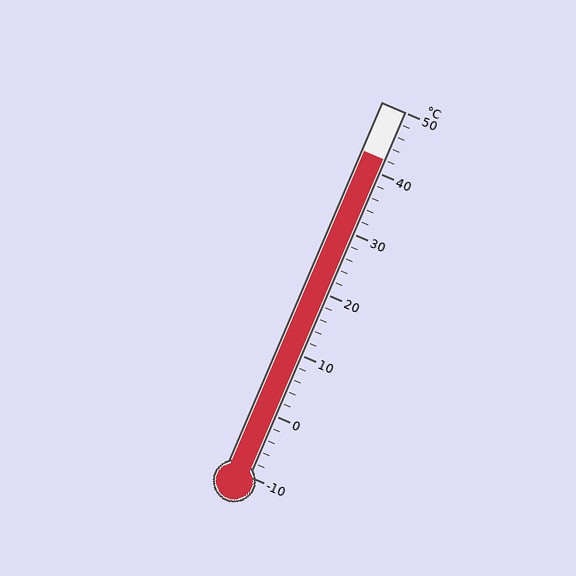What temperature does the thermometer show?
The thermometer shows approximately 42°C.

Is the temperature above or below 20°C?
The temperature is above 20°C.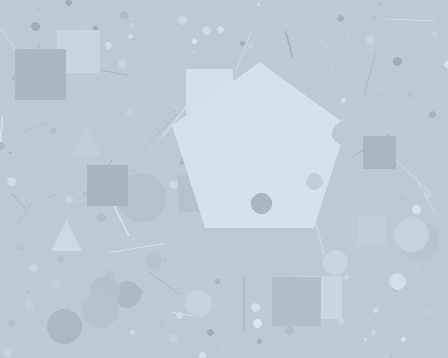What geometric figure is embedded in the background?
A pentagon is embedded in the background.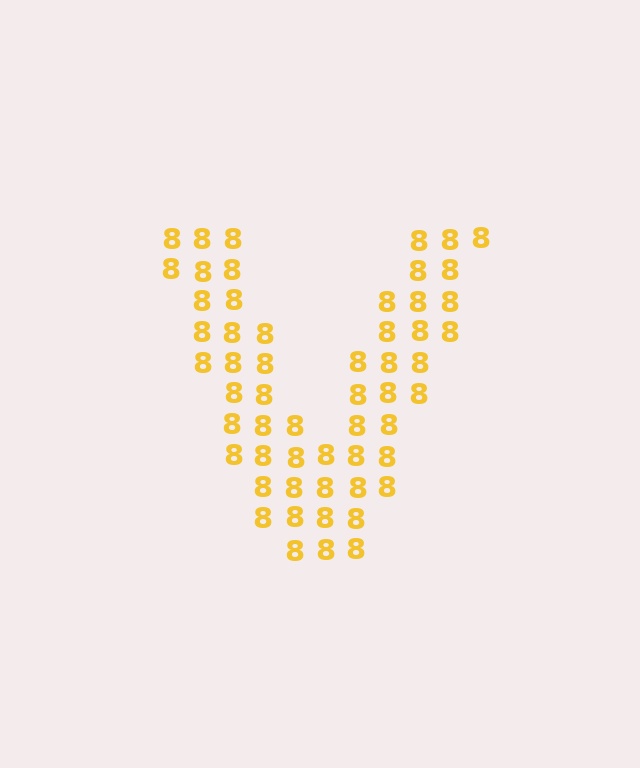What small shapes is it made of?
It is made of small digit 8's.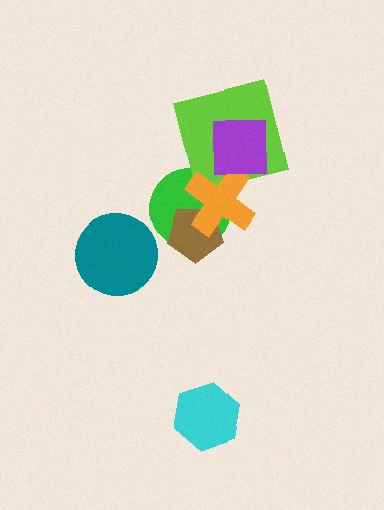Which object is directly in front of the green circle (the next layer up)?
The brown pentagon is directly in front of the green circle.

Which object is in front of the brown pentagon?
The orange cross is in front of the brown pentagon.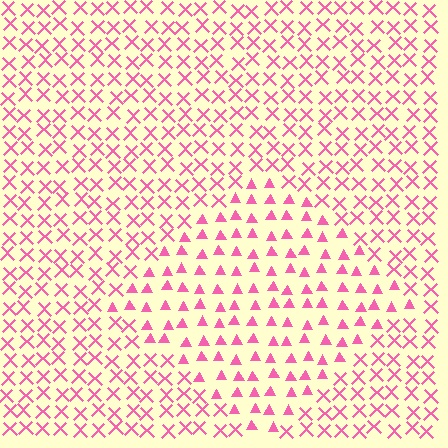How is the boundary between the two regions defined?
The boundary is defined by a change in element shape: triangles inside vs. X marks outside. All elements share the same color and spacing.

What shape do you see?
I see a diamond.